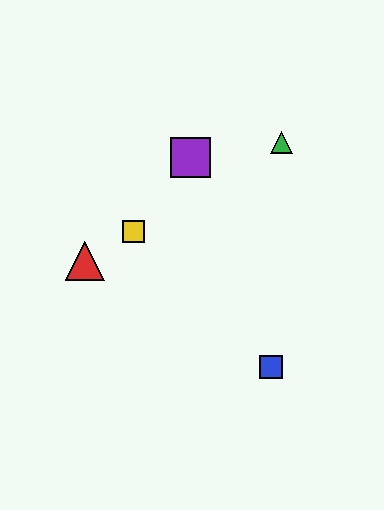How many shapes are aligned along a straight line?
3 shapes (the red triangle, the green triangle, the yellow square) are aligned along a straight line.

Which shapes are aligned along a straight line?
The red triangle, the green triangle, the yellow square are aligned along a straight line.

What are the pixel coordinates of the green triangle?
The green triangle is at (281, 142).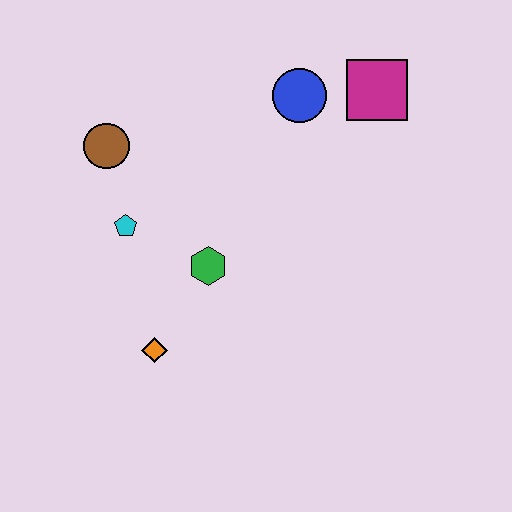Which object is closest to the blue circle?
The magenta square is closest to the blue circle.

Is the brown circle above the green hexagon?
Yes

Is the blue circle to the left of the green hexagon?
No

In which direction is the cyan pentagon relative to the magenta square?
The cyan pentagon is to the left of the magenta square.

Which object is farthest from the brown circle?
The magenta square is farthest from the brown circle.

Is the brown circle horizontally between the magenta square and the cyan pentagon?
No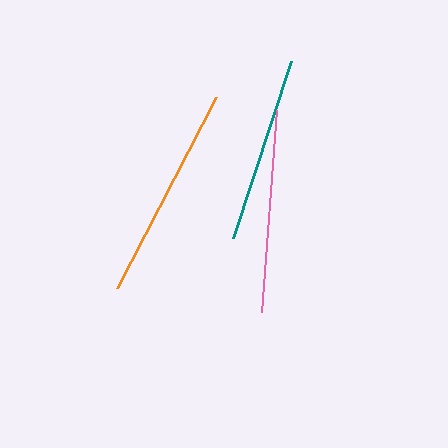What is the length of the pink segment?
The pink segment is approximately 202 pixels long.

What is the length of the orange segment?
The orange segment is approximately 215 pixels long.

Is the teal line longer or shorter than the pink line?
The pink line is longer than the teal line.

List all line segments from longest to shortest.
From longest to shortest: orange, pink, teal.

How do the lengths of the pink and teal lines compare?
The pink and teal lines are approximately the same length.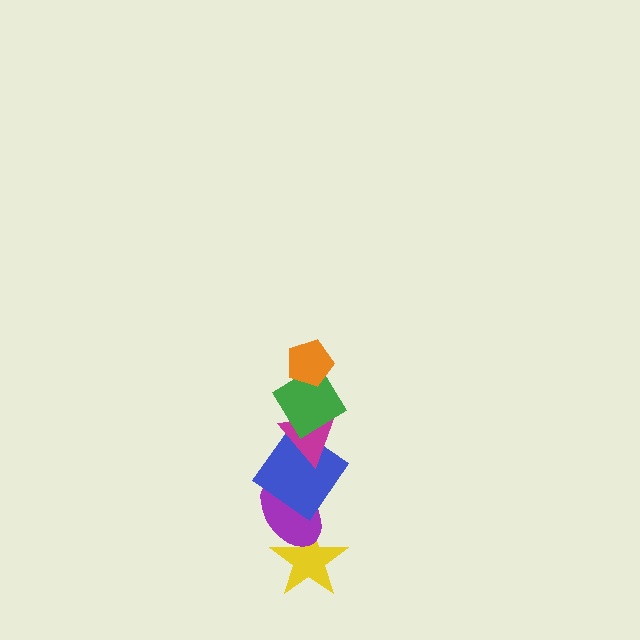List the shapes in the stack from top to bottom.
From top to bottom: the orange pentagon, the green diamond, the magenta triangle, the blue diamond, the purple ellipse, the yellow star.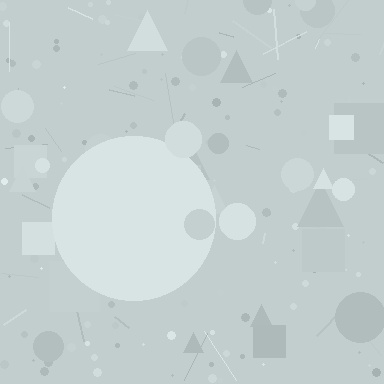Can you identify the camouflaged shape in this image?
The camouflaged shape is a circle.